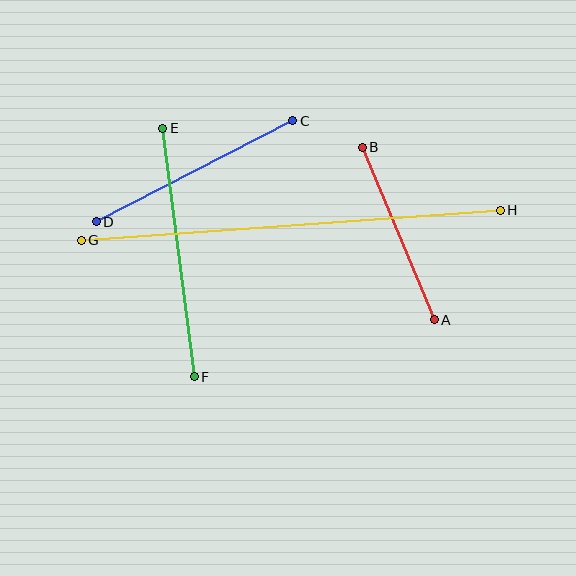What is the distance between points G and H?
The distance is approximately 420 pixels.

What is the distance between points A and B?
The distance is approximately 187 pixels.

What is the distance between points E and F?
The distance is approximately 251 pixels.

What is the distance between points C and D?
The distance is approximately 221 pixels.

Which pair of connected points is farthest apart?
Points G and H are farthest apart.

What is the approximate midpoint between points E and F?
The midpoint is at approximately (178, 253) pixels.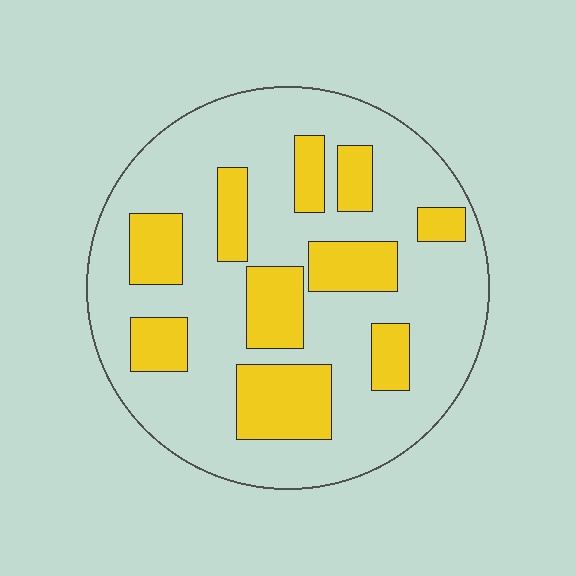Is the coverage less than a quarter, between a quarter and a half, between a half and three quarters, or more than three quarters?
Between a quarter and a half.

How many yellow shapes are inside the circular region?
10.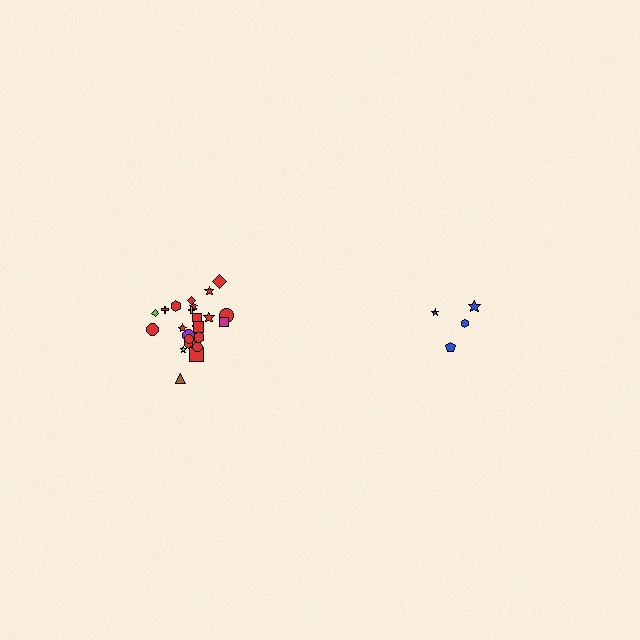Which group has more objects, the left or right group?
The left group.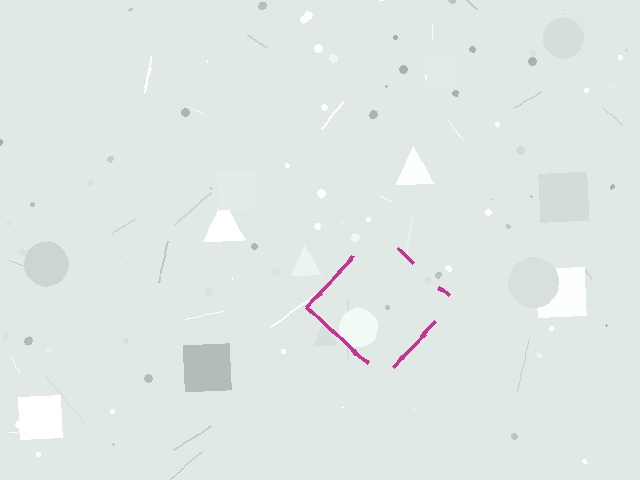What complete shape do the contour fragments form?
The contour fragments form a diamond.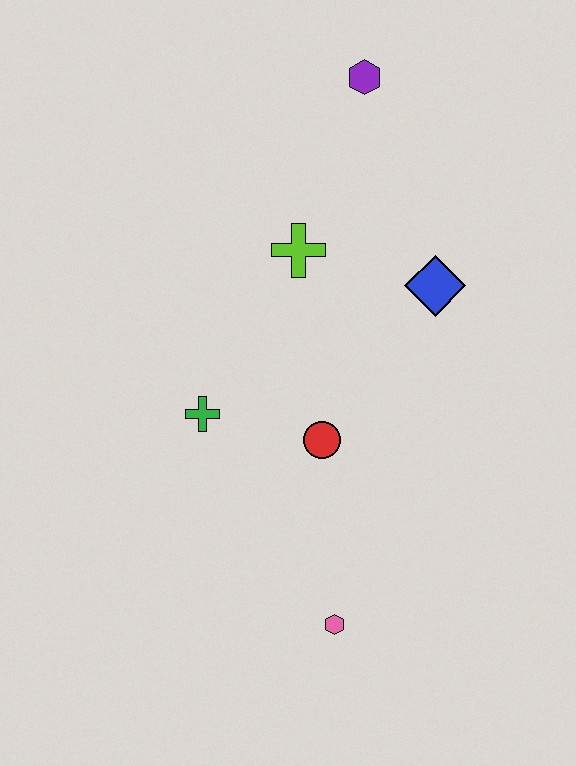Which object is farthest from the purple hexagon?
The pink hexagon is farthest from the purple hexagon.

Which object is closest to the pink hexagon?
The red circle is closest to the pink hexagon.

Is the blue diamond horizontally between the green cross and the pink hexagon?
No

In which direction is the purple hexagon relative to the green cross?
The purple hexagon is above the green cross.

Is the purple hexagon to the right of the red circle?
Yes